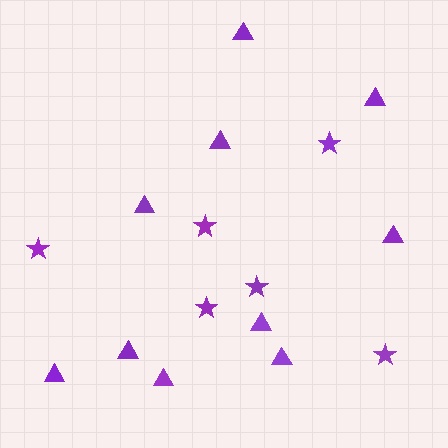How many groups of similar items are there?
There are 2 groups: one group of triangles (10) and one group of stars (6).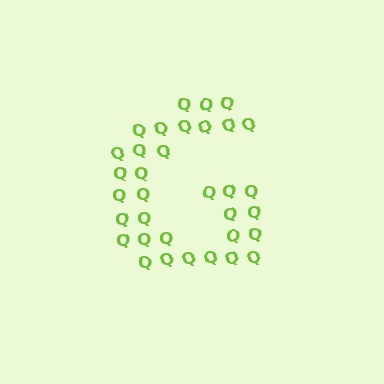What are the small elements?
The small elements are letter Q's.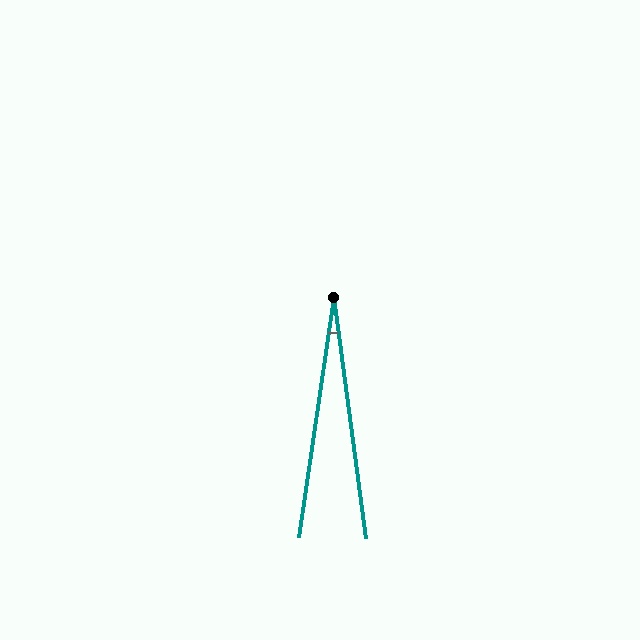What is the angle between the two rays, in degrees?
Approximately 16 degrees.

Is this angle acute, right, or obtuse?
It is acute.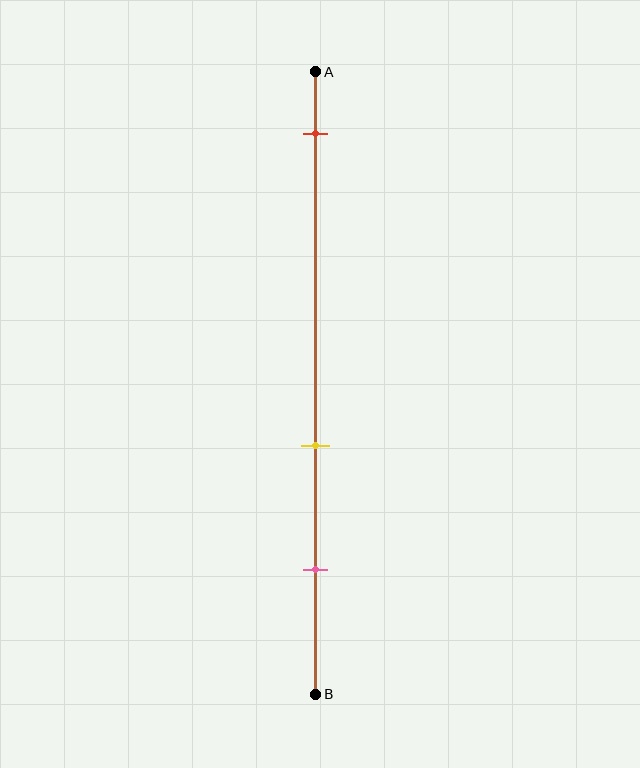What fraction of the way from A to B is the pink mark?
The pink mark is approximately 80% (0.8) of the way from A to B.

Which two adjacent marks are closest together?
The yellow and pink marks are the closest adjacent pair.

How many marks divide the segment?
There are 3 marks dividing the segment.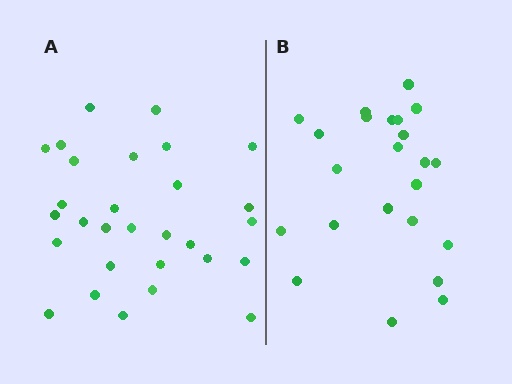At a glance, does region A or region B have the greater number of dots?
Region A (the left region) has more dots.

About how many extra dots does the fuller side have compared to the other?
Region A has about 6 more dots than region B.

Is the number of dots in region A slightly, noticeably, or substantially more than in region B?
Region A has noticeably more, but not dramatically so. The ratio is roughly 1.3 to 1.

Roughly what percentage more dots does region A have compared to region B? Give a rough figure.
About 25% more.